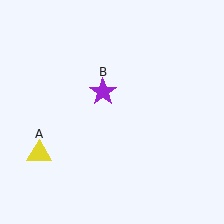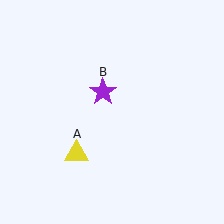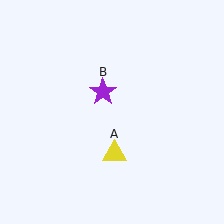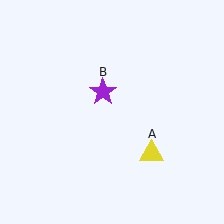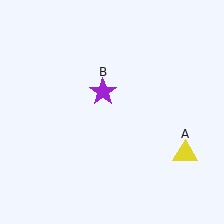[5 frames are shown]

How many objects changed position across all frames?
1 object changed position: yellow triangle (object A).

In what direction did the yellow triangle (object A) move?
The yellow triangle (object A) moved right.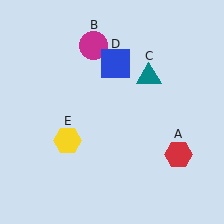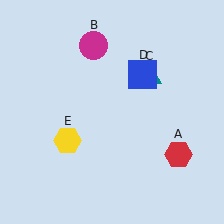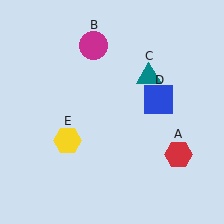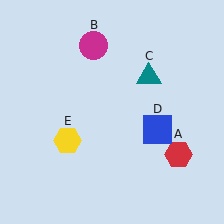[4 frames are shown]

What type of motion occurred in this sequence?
The blue square (object D) rotated clockwise around the center of the scene.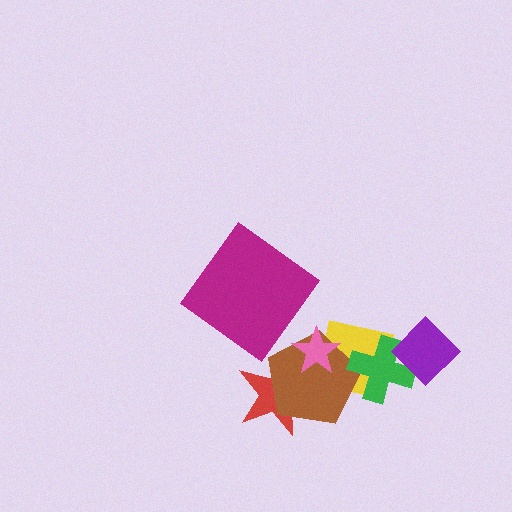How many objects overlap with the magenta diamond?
0 objects overlap with the magenta diamond.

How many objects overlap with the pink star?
3 objects overlap with the pink star.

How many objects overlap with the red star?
2 objects overlap with the red star.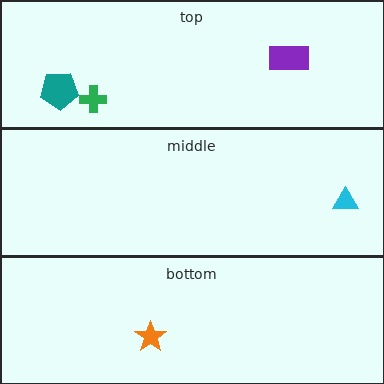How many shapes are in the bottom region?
1.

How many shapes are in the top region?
3.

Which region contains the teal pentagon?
The top region.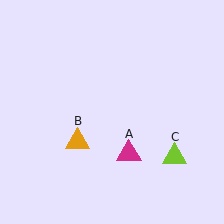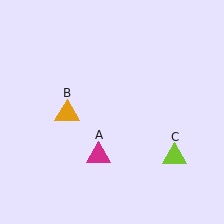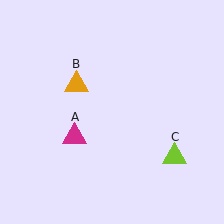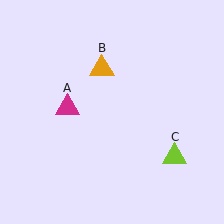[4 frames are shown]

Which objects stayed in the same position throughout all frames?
Lime triangle (object C) remained stationary.